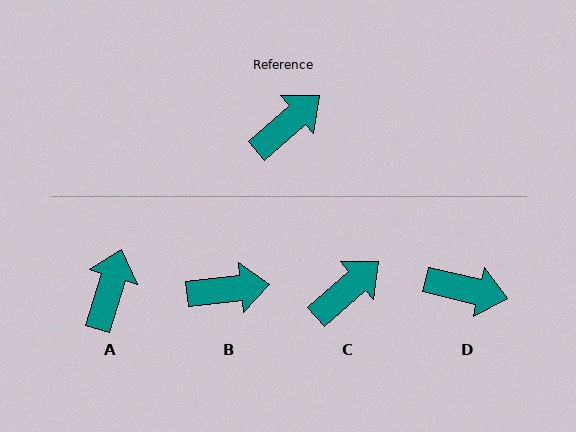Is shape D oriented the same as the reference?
No, it is off by about 54 degrees.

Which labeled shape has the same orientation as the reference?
C.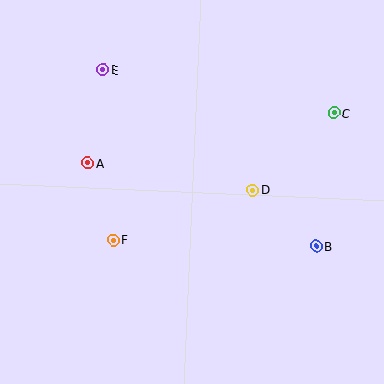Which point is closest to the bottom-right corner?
Point B is closest to the bottom-right corner.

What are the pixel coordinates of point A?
Point A is at (88, 163).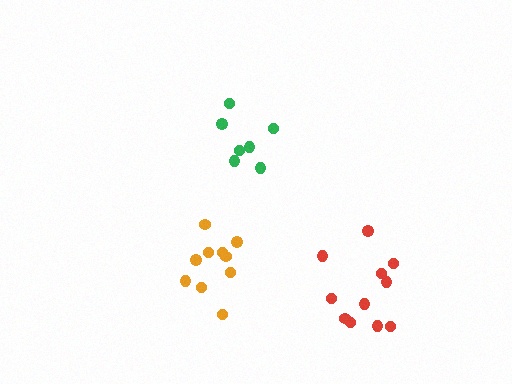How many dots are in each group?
Group 1: 10 dots, Group 2: 7 dots, Group 3: 11 dots (28 total).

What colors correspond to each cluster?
The clusters are colored: orange, green, red.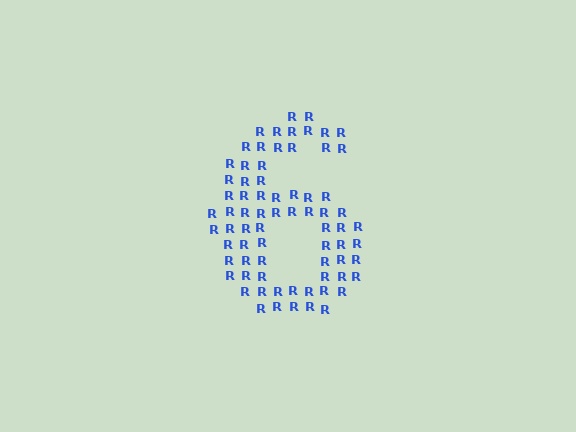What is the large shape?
The large shape is the digit 6.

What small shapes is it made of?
It is made of small letter R's.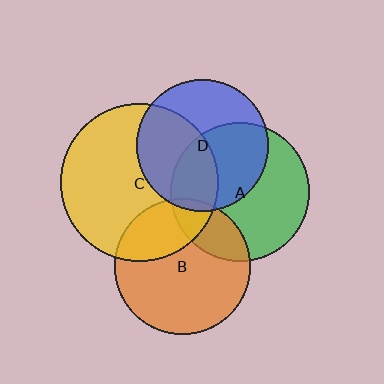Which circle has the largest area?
Circle C (yellow).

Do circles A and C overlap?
Yes.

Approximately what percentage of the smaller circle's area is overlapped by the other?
Approximately 25%.